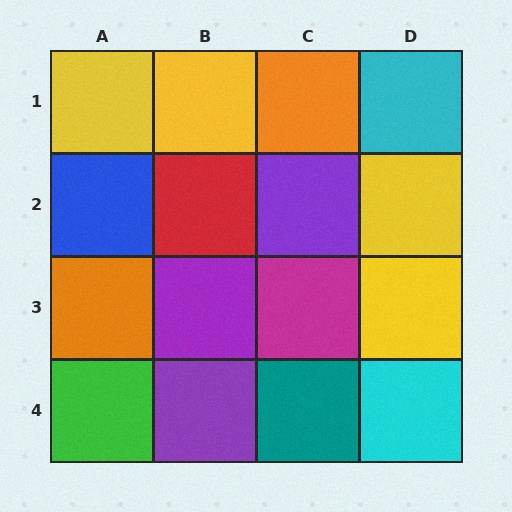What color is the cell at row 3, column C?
Magenta.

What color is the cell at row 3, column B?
Purple.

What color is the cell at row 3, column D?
Yellow.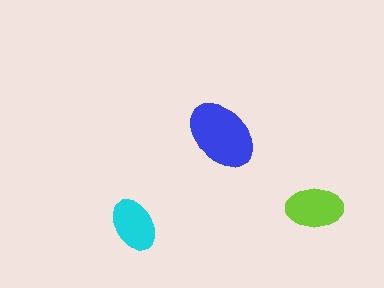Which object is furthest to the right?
The lime ellipse is rightmost.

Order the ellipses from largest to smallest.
the blue one, the lime one, the cyan one.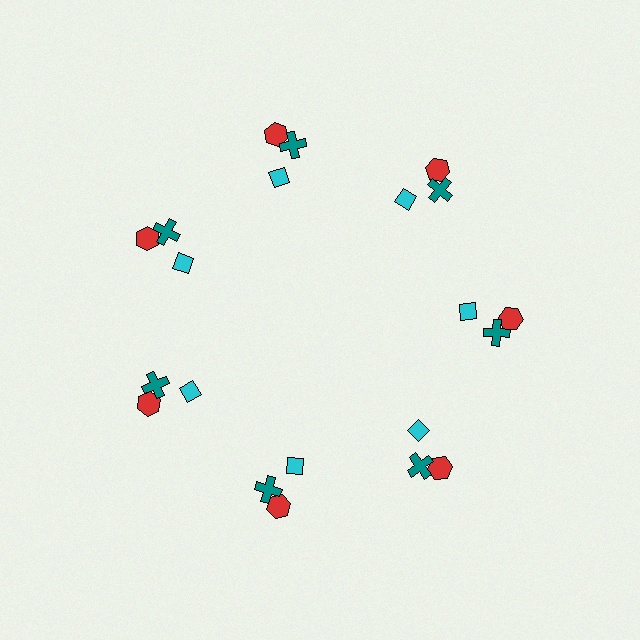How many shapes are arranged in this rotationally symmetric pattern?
There are 21 shapes, arranged in 7 groups of 3.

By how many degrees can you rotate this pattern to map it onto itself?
The pattern maps onto itself every 51 degrees of rotation.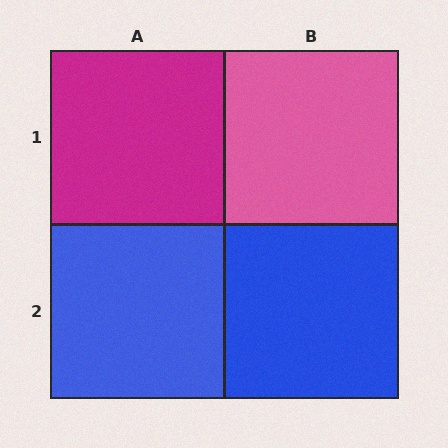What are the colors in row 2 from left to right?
Blue, blue.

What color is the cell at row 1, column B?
Pink.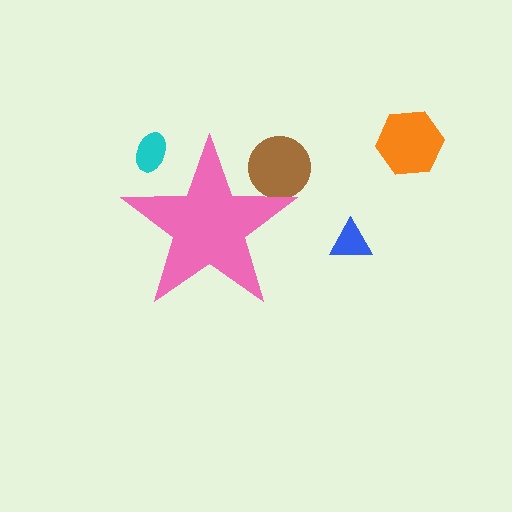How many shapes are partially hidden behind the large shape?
2 shapes are partially hidden.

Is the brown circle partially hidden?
Yes, the brown circle is partially hidden behind the pink star.